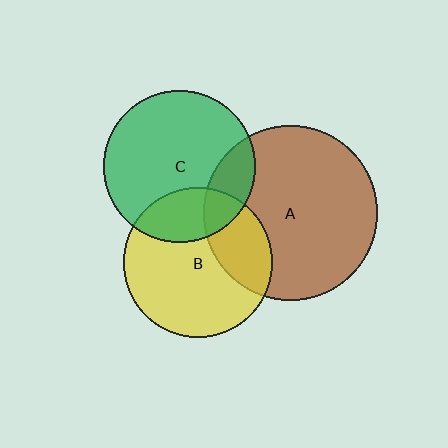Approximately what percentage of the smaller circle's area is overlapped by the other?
Approximately 30%.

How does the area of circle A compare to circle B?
Approximately 1.4 times.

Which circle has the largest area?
Circle A (brown).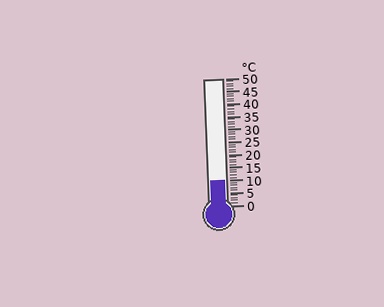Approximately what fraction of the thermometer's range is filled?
The thermometer is filled to approximately 20% of its range.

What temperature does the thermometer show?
The thermometer shows approximately 10°C.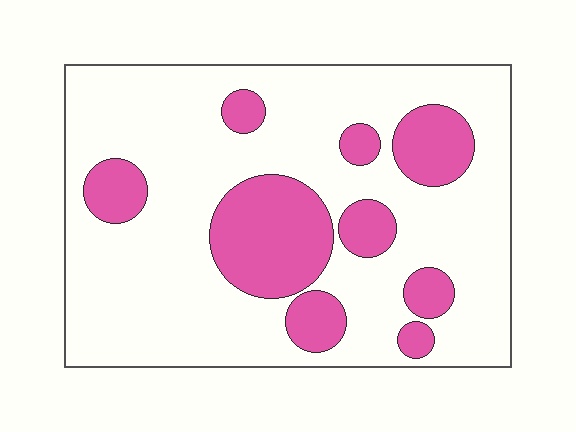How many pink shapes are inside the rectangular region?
9.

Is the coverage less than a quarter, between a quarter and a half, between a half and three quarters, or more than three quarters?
Less than a quarter.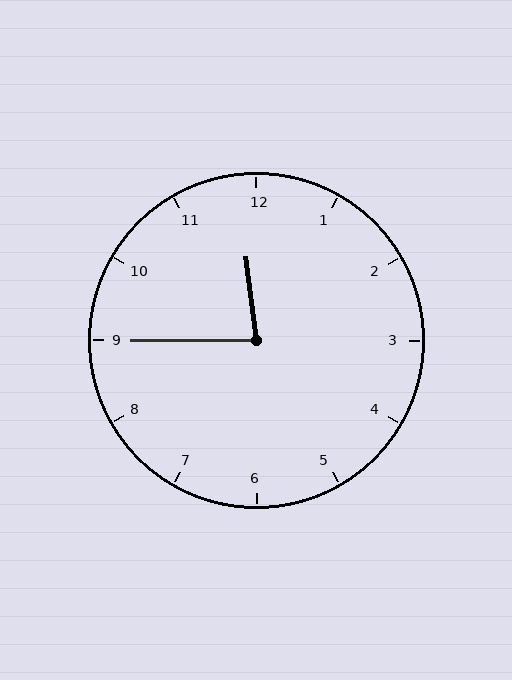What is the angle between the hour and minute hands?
Approximately 82 degrees.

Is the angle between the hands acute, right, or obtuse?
It is acute.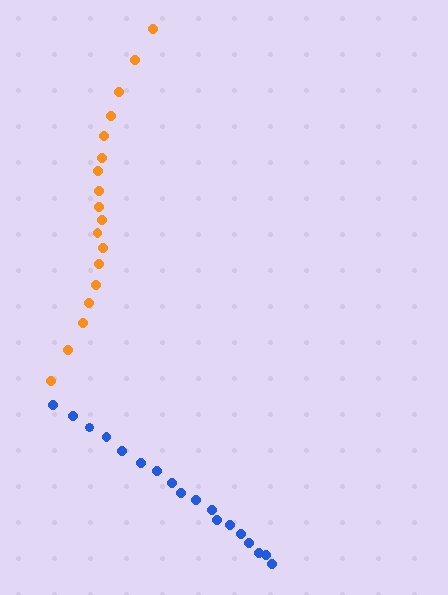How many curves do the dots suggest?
There are 2 distinct paths.